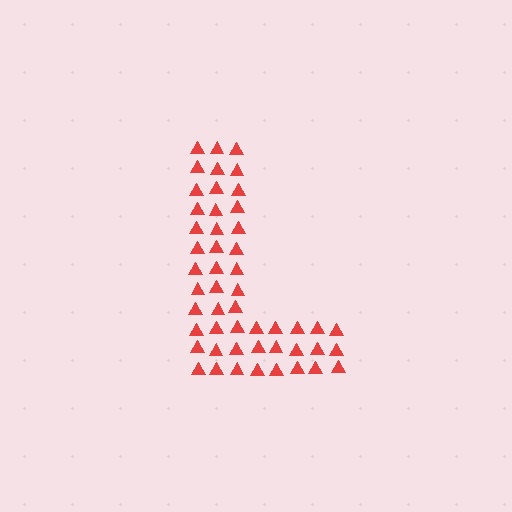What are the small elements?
The small elements are triangles.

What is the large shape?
The large shape is the letter L.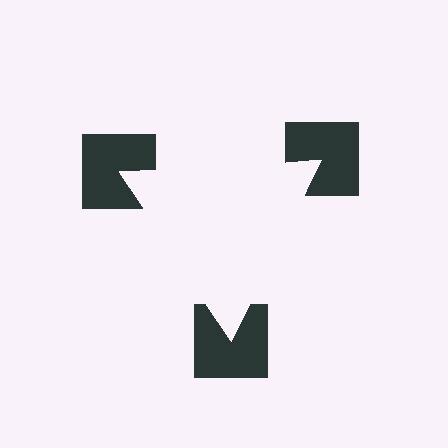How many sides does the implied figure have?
3 sides.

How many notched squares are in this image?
There are 3 — one at each vertex of the illusory triangle.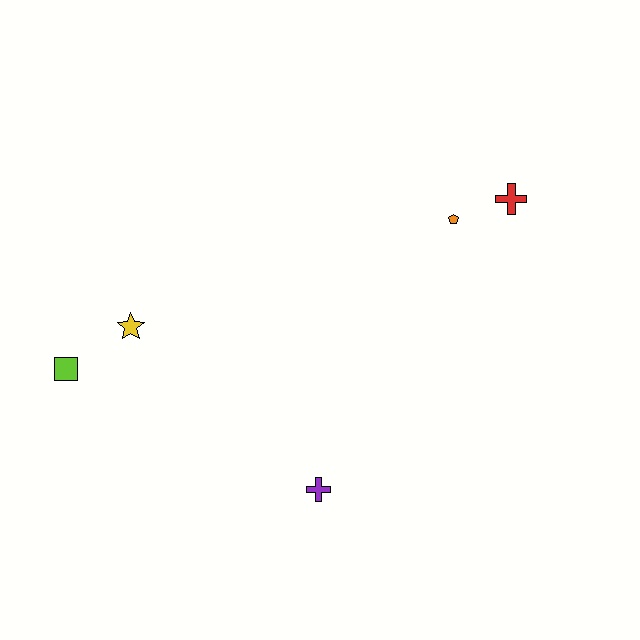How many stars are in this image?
There is 1 star.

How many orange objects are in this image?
There is 1 orange object.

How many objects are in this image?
There are 5 objects.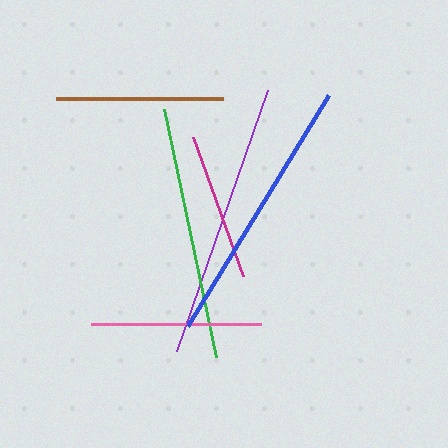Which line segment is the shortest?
The magenta line is the shortest at approximately 147 pixels.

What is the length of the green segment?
The green segment is approximately 254 pixels long.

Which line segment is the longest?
The purple line is the longest at approximately 276 pixels.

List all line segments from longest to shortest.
From longest to shortest: purple, blue, green, pink, brown, magenta.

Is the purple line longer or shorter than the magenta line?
The purple line is longer than the magenta line.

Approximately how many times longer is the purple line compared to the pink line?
The purple line is approximately 1.6 times the length of the pink line.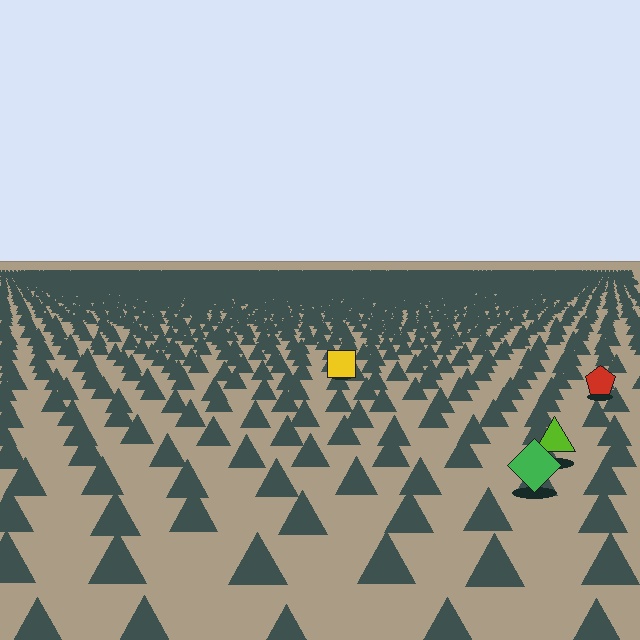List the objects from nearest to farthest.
From nearest to farthest: the green diamond, the lime triangle, the red pentagon, the yellow square.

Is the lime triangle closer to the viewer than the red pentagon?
Yes. The lime triangle is closer — you can tell from the texture gradient: the ground texture is coarser near it.